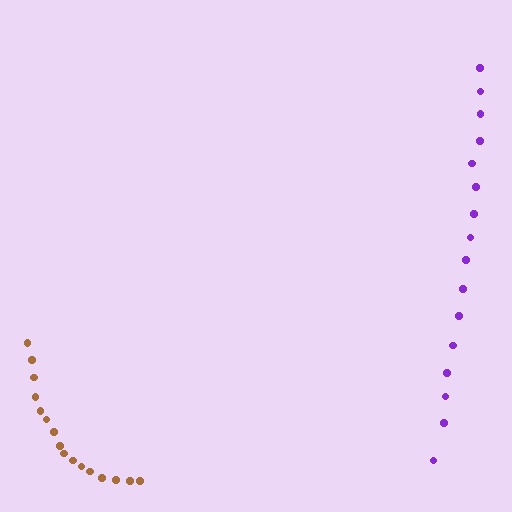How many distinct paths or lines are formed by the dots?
There are 2 distinct paths.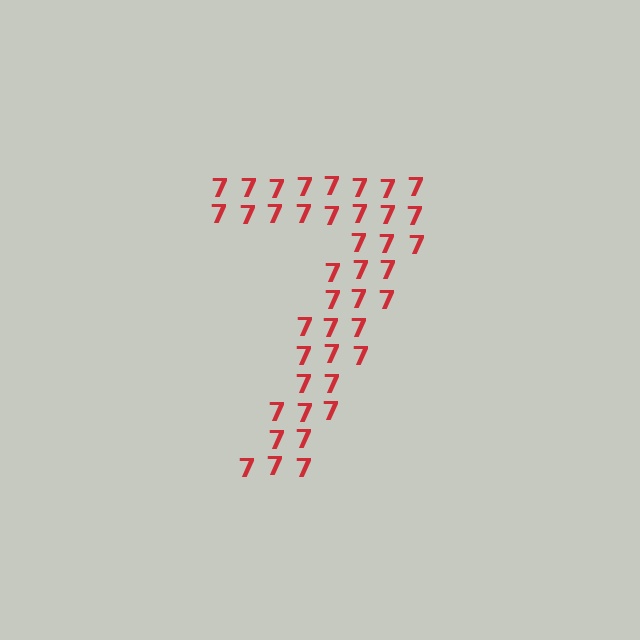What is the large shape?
The large shape is the digit 7.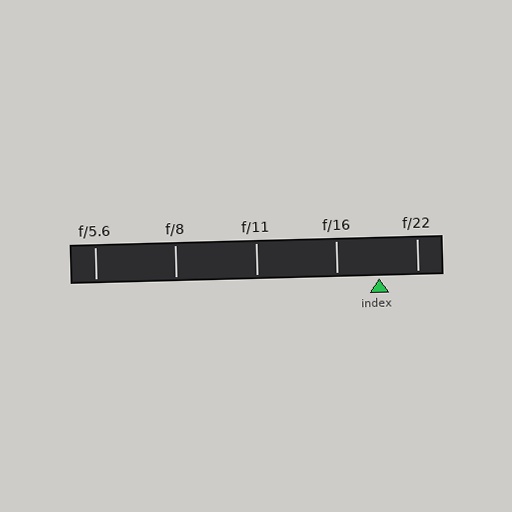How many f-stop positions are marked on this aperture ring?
There are 5 f-stop positions marked.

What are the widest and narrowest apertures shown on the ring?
The widest aperture shown is f/5.6 and the narrowest is f/22.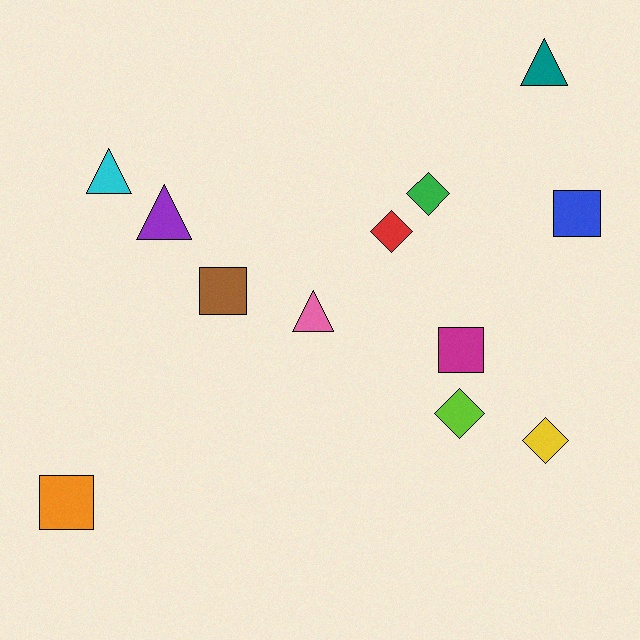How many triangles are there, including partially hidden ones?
There are 4 triangles.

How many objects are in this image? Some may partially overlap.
There are 12 objects.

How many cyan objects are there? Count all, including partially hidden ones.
There is 1 cyan object.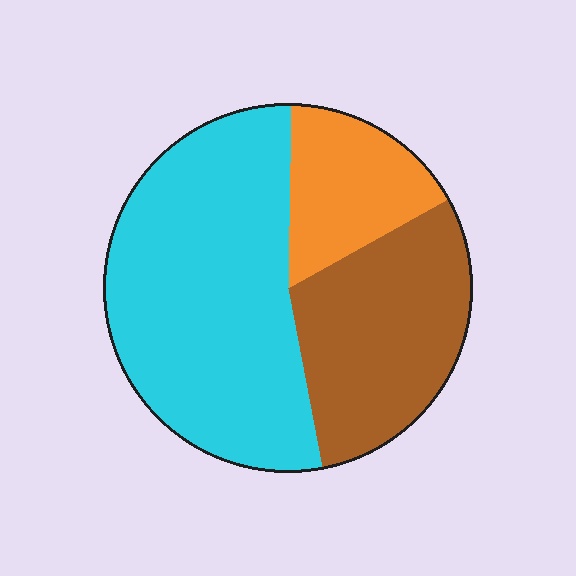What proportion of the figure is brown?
Brown covers about 30% of the figure.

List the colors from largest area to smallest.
From largest to smallest: cyan, brown, orange.